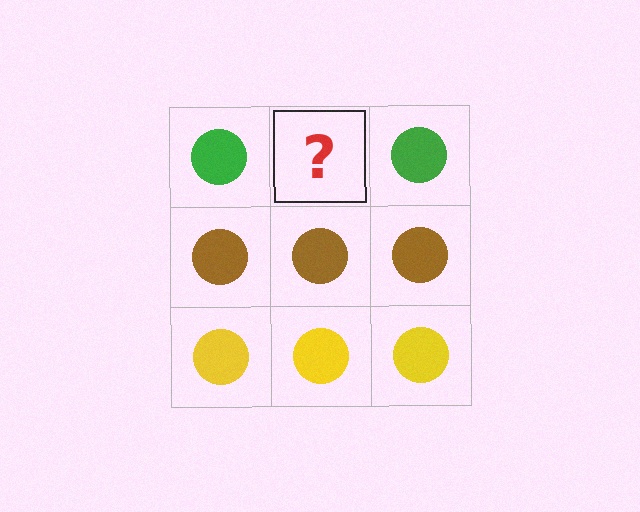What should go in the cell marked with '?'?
The missing cell should contain a green circle.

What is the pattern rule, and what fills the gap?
The rule is that each row has a consistent color. The gap should be filled with a green circle.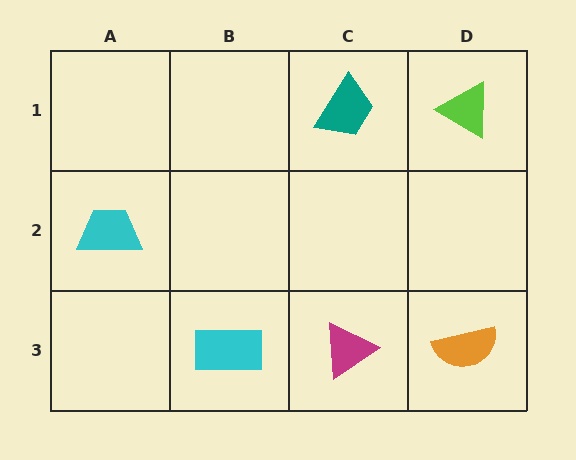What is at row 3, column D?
An orange semicircle.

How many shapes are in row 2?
1 shape.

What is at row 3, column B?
A cyan rectangle.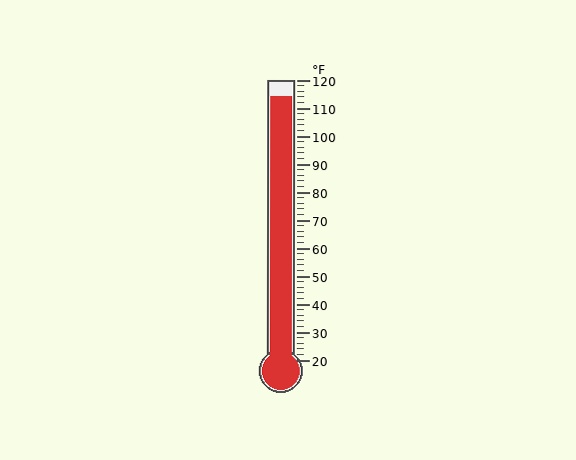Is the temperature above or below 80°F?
The temperature is above 80°F.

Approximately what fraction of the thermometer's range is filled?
The thermometer is filled to approximately 95% of its range.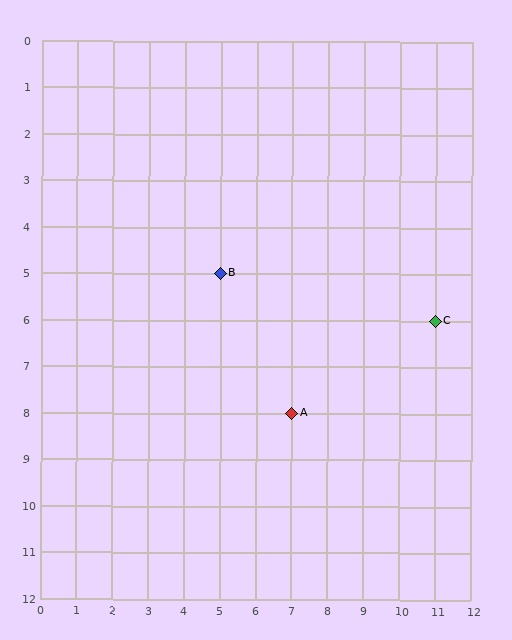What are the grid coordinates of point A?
Point A is at grid coordinates (7, 8).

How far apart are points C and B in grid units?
Points C and B are 6 columns and 1 row apart (about 6.1 grid units diagonally).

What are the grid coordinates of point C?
Point C is at grid coordinates (11, 6).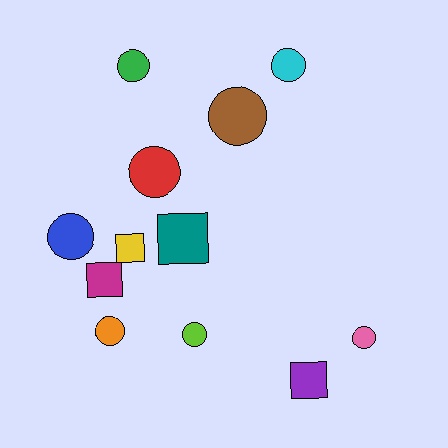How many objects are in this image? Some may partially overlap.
There are 12 objects.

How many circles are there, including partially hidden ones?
There are 8 circles.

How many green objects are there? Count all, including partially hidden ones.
There is 1 green object.